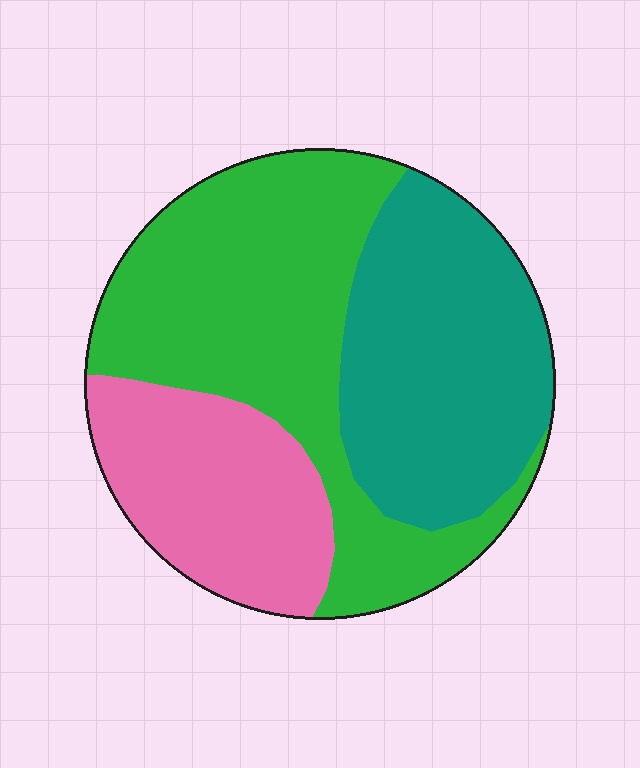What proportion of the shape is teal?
Teal covers 33% of the shape.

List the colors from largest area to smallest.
From largest to smallest: green, teal, pink.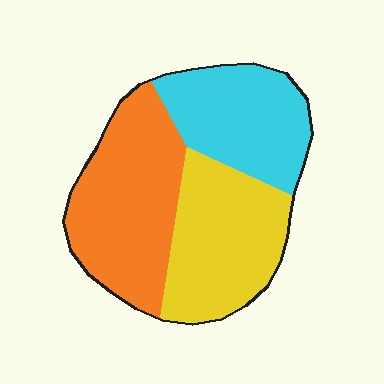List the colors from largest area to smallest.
From largest to smallest: orange, yellow, cyan.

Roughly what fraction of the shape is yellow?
Yellow takes up about one third (1/3) of the shape.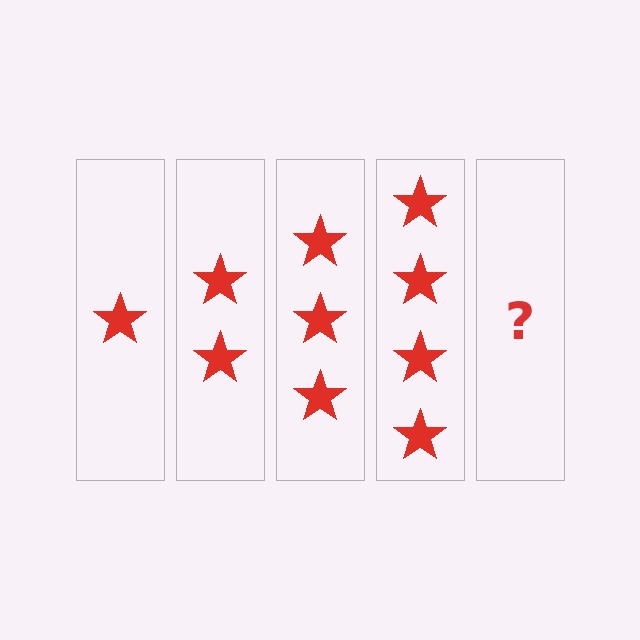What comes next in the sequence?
The next element should be 5 stars.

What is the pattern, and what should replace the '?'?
The pattern is that each step adds one more star. The '?' should be 5 stars.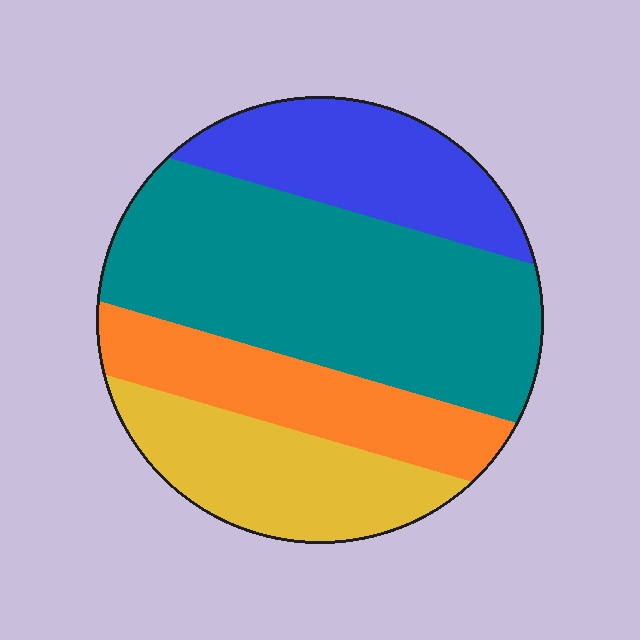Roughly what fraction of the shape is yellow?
Yellow takes up about one fifth (1/5) of the shape.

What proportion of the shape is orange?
Orange takes up about one sixth (1/6) of the shape.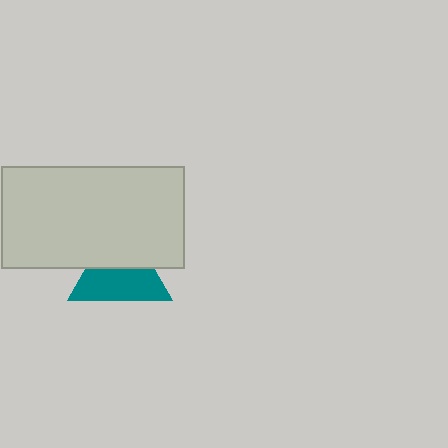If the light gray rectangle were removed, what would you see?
You would see the complete teal triangle.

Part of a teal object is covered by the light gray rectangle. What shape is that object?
It is a triangle.